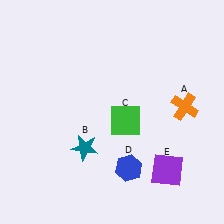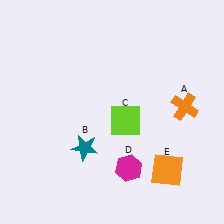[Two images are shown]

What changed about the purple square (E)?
In Image 1, E is purple. In Image 2, it changed to orange.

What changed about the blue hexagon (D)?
In Image 1, D is blue. In Image 2, it changed to magenta.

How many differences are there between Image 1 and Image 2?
There are 3 differences between the two images.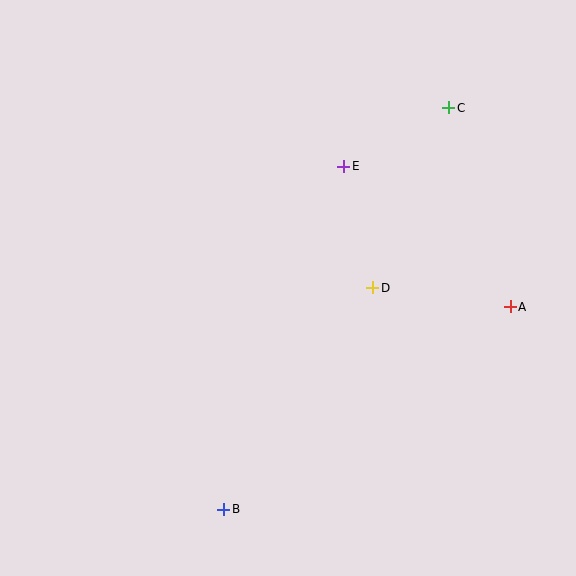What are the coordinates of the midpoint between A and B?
The midpoint between A and B is at (367, 408).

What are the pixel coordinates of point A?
Point A is at (510, 307).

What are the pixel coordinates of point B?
Point B is at (224, 509).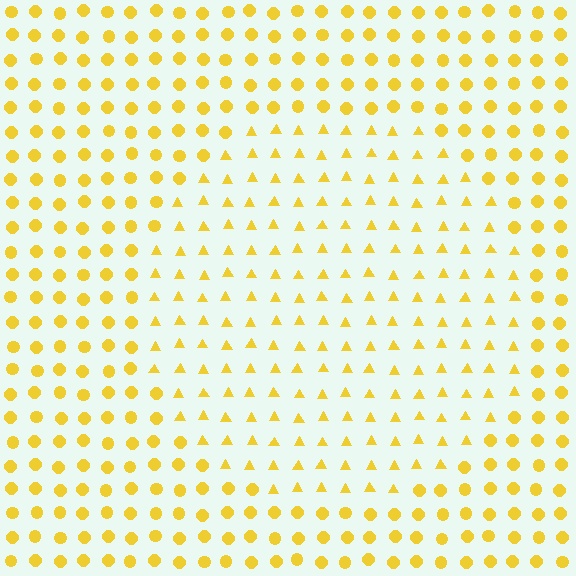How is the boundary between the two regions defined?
The boundary is defined by a change in element shape: triangles inside vs. circles outside. All elements share the same color and spacing.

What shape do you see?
I see a circle.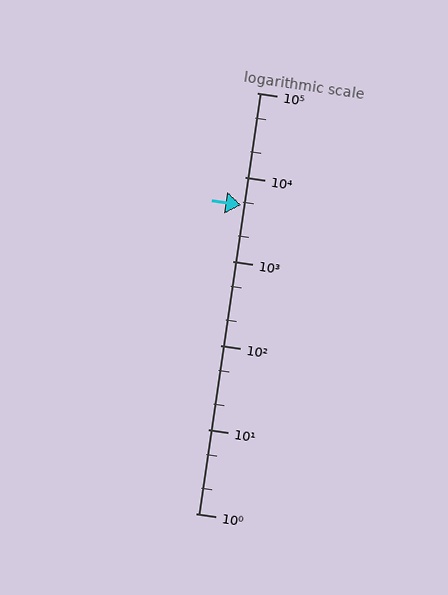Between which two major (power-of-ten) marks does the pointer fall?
The pointer is between 1000 and 10000.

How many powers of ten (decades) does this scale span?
The scale spans 5 decades, from 1 to 100000.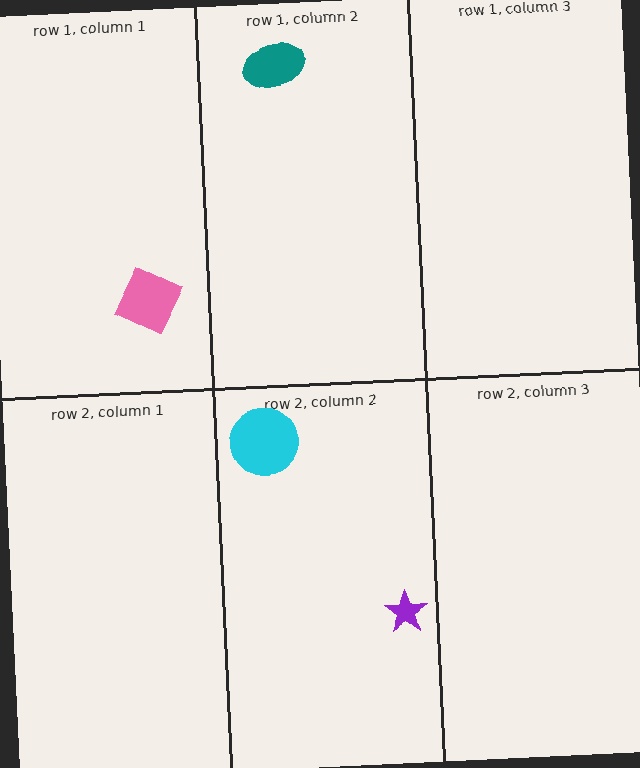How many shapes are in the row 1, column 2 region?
1.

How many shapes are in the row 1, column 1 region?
1.